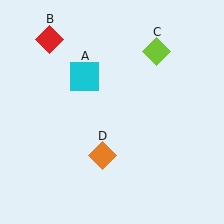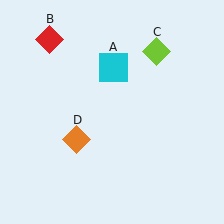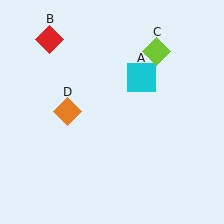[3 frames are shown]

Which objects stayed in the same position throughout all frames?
Red diamond (object B) and lime diamond (object C) remained stationary.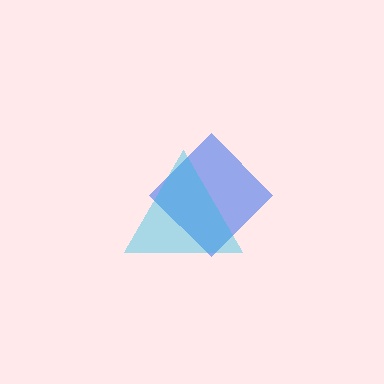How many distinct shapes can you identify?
There are 2 distinct shapes: a blue diamond, a cyan triangle.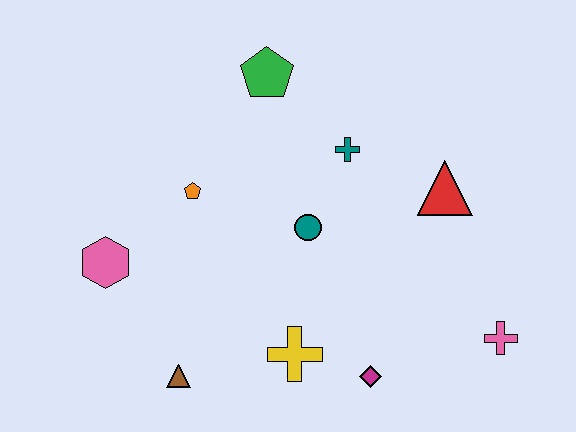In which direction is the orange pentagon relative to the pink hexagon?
The orange pentagon is to the right of the pink hexagon.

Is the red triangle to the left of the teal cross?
No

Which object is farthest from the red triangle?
The pink hexagon is farthest from the red triangle.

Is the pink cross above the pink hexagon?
No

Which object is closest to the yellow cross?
The magenta diamond is closest to the yellow cross.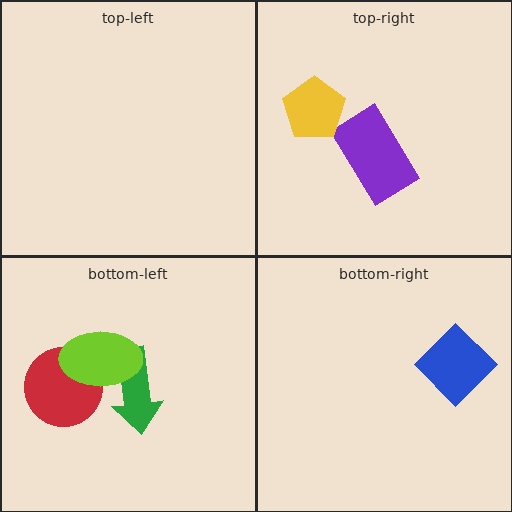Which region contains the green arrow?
The bottom-left region.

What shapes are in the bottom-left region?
The green arrow, the red circle, the lime ellipse.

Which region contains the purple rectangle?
The top-right region.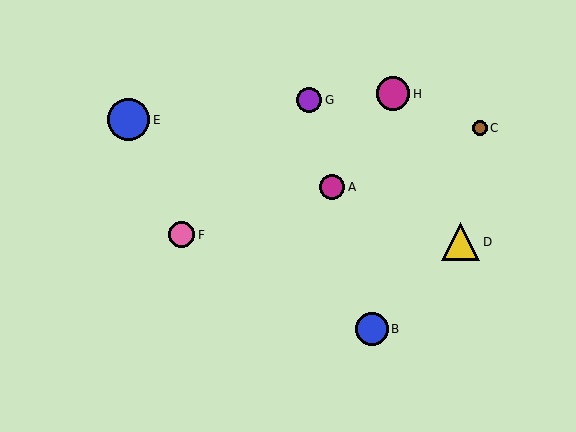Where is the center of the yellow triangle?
The center of the yellow triangle is at (461, 242).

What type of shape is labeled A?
Shape A is a magenta circle.